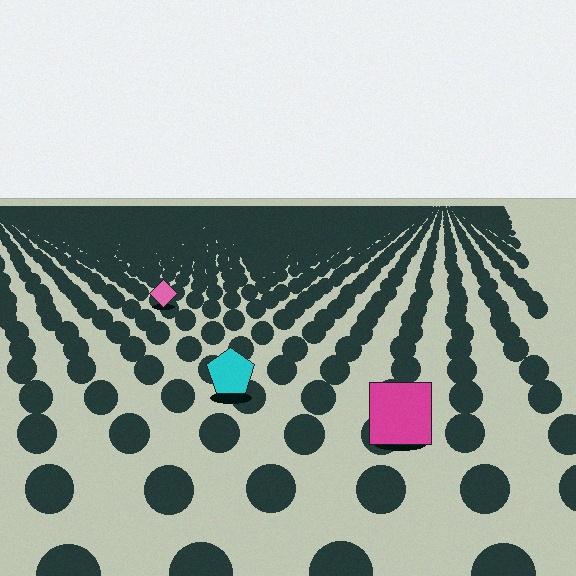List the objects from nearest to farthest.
From nearest to farthest: the magenta square, the cyan pentagon, the pink diamond.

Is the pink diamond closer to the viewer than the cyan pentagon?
No. The cyan pentagon is closer — you can tell from the texture gradient: the ground texture is coarser near it.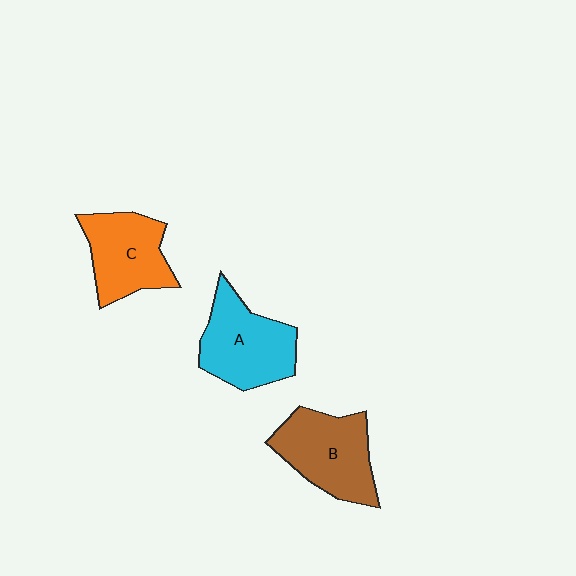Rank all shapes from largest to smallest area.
From largest to smallest: A (cyan), B (brown), C (orange).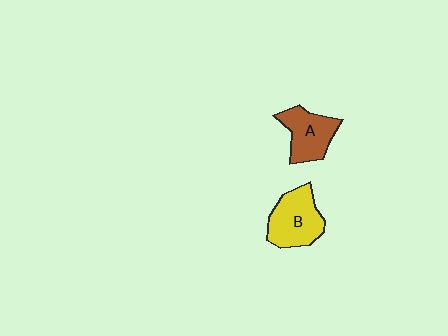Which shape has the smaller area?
Shape A (brown).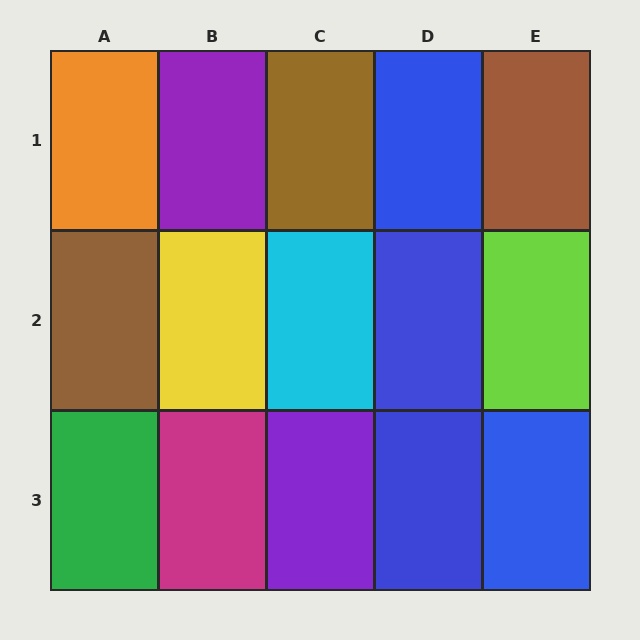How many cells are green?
1 cell is green.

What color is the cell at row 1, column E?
Brown.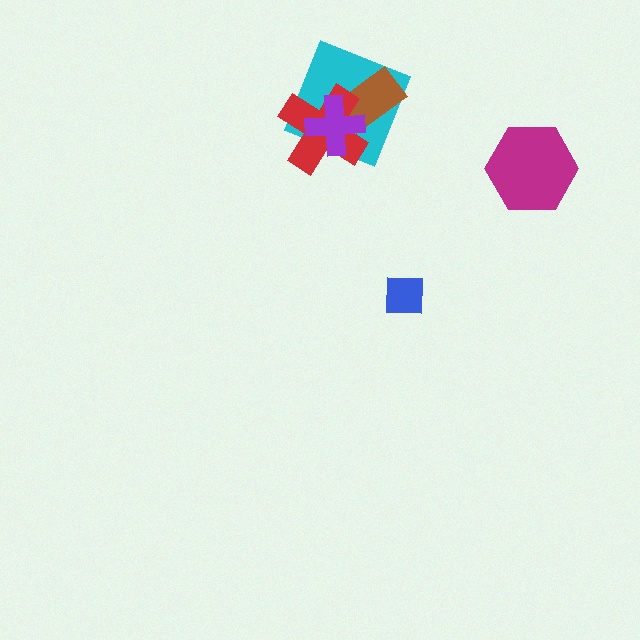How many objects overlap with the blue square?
0 objects overlap with the blue square.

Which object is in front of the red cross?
The purple cross is in front of the red cross.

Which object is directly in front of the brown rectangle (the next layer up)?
The red cross is directly in front of the brown rectangle.